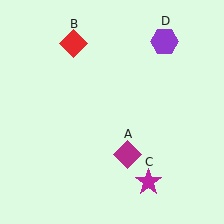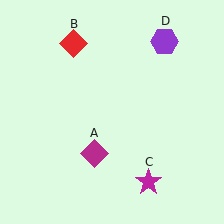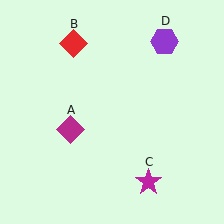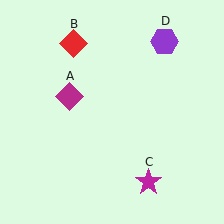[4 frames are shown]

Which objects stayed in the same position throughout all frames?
Red diamond (object B) and magenta star (object C) and purple hexagon (object D) remained stationary.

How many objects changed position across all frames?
1 object changed position: magenta diamond (object A).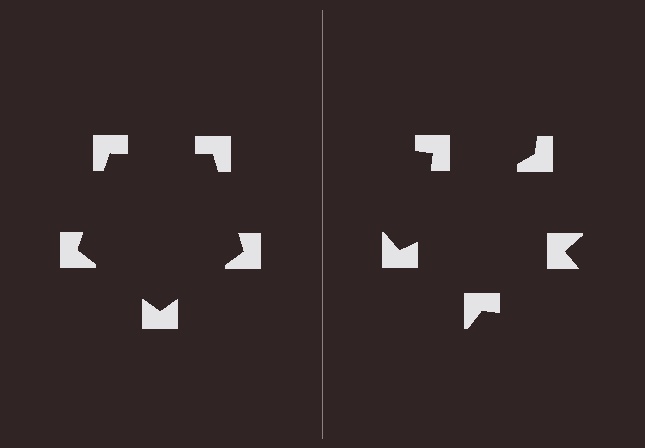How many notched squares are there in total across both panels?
10 — 5 on each side.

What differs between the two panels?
The notched squares are positioned identically on both sides; only the wedge orientations differ. On the left they align to a pentagon; on the right they are misaligned.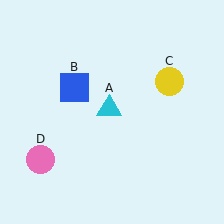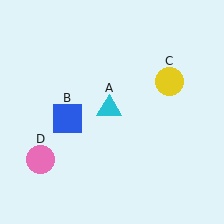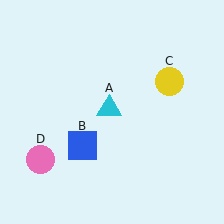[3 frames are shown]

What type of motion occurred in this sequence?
The blue square (object B) rotated counterclockwise around the center of the scene.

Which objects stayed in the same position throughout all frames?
Cyan triangle (object A) and yellow circle (object C) and pink circle (object D) remained stationary.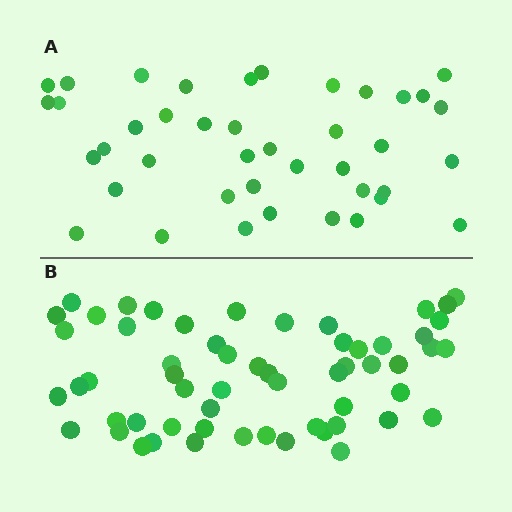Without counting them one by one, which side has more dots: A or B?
Region B (the bottom region) has more dots.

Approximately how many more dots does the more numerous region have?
Region B has approximately 15 more dots than region A.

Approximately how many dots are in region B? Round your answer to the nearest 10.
About 60 dots. (The exact count is 58, which rounds to 60.)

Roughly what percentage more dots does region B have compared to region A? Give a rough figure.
About 40% more.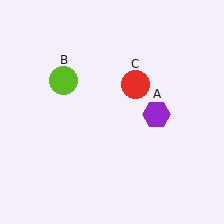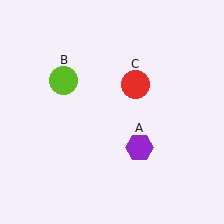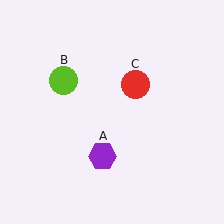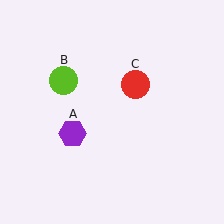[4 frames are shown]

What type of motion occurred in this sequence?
The purple hexagon (object A) rotated clockwise around the center of the scene.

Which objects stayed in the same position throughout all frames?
Lime circle (object B) and red circle (object C) remained stationary.